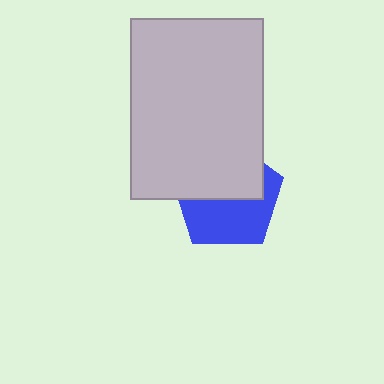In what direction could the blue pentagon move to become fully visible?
The blue pentagon could move down. That would shift it out from behind the light gray rectangle entirely.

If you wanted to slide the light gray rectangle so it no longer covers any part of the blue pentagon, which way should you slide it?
Slide it up — that is the most direct way to separate the two shapes.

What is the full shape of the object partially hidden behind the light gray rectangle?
The partially hidden object is a blue pentagon.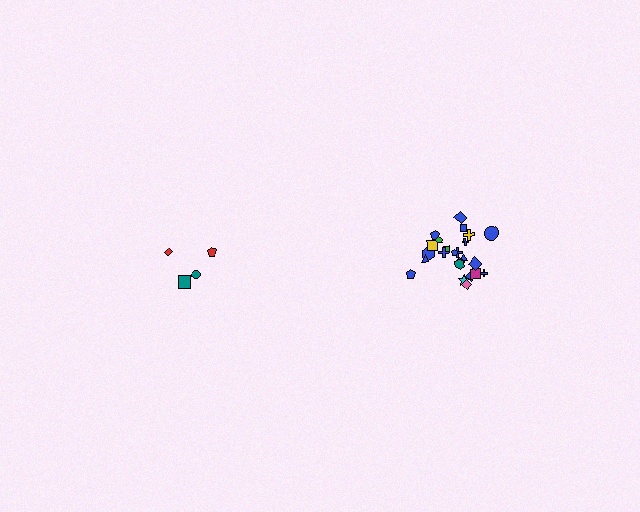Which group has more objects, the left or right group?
The right group.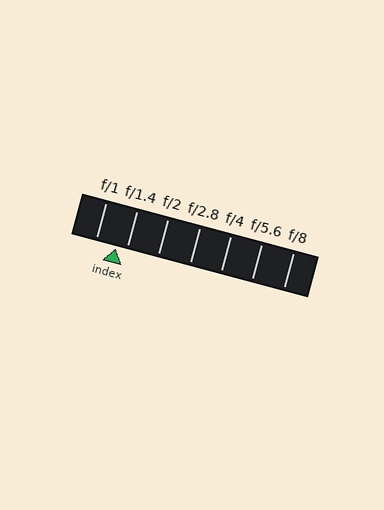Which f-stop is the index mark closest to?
The index mark is closest to f/1.4.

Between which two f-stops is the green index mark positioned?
The index mark is between f/1 and f/1.4.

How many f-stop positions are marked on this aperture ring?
There are 7 f-stop positions marked.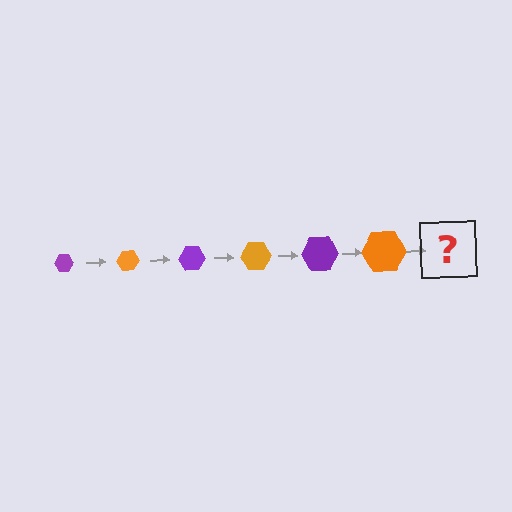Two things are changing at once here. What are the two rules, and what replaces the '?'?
The two rules are that the hexagon grows larger each step and the color cycles through purple and orange. The '?' should be a purple hexagon, larger than the previous one.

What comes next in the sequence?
The next element should be a purple hexagon, larger than the previous one.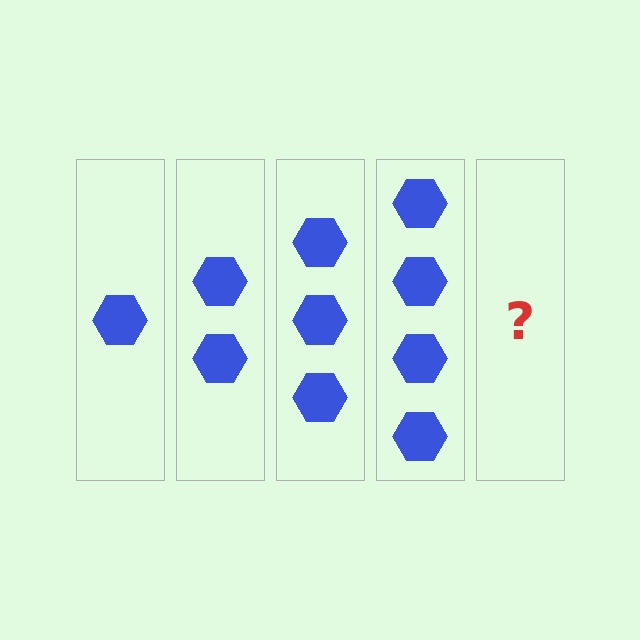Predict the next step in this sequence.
The next step is 5 hexagons.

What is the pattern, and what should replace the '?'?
The pattern is that each step adds one more hexagon. The '?' should be 5 hexagons.